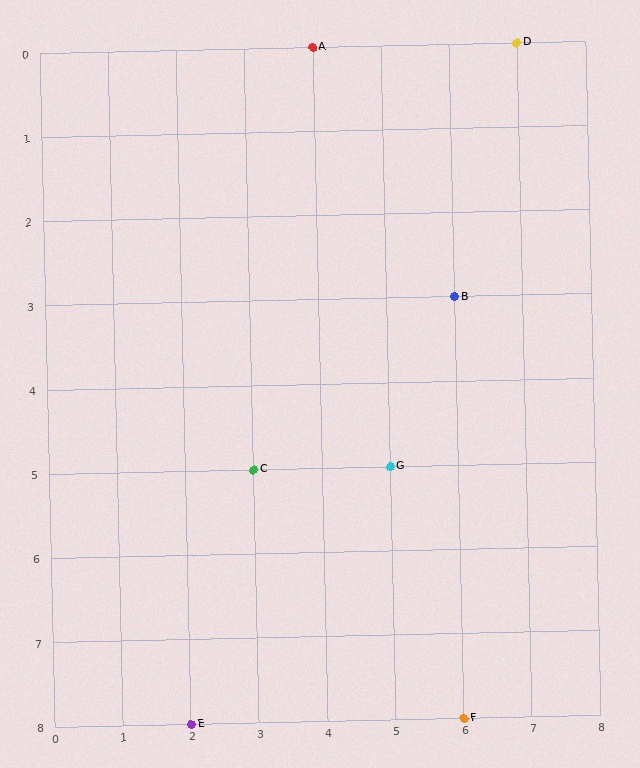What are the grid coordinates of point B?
Point B is at grid coordinates (6, 3).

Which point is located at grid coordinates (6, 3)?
Point B is at (6, 3).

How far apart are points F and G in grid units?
Points F and G are 1 column and 3 rows apart (about 3.2 grid units diagonally).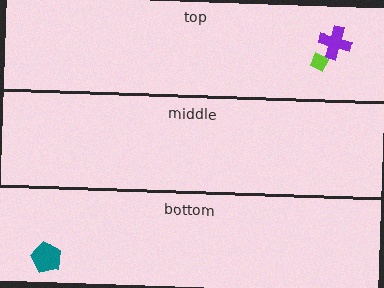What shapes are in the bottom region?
The teal pentagon.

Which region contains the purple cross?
The top region.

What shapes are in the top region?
The purple cross, the lime diamond.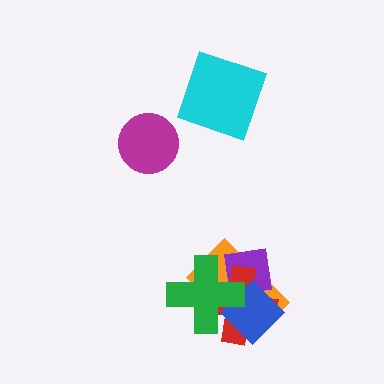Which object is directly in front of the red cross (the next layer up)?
The blue diamond is directly in front of the red cross.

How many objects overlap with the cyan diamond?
0 objects overlap with the cyan diamond.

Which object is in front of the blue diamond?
The green cross is in front of the blue diamond.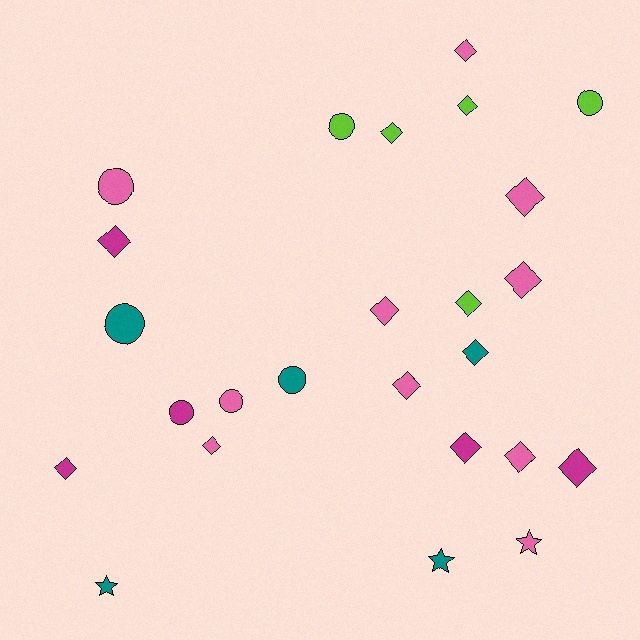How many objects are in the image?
There are 25 objects.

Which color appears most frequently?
Pink, with 10 objects.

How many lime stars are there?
There are no lime stars.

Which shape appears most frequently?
Diamond, with 15 objects.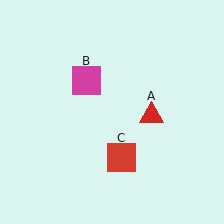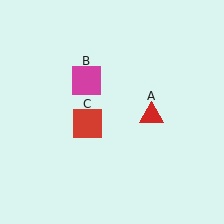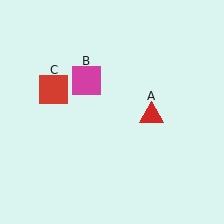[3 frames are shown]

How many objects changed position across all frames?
1 object changed position: red square (object C).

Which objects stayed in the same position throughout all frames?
Red triangle (object A) and magenta square (object B) remained stationary.